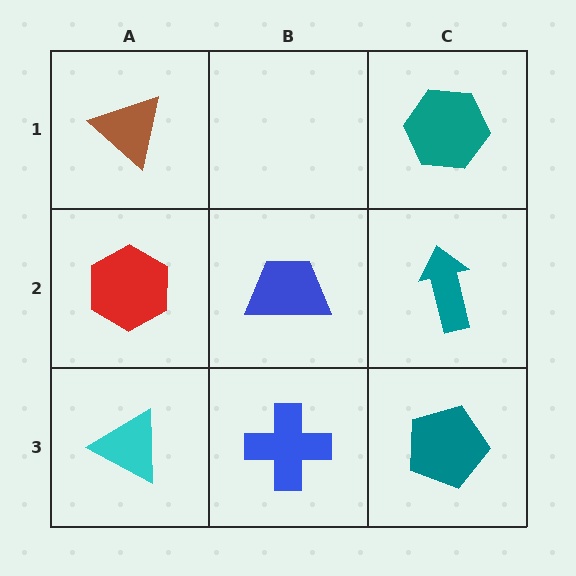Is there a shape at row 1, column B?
No, that cell is empty.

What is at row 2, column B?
A blue trapezoid.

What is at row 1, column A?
A brown triangle.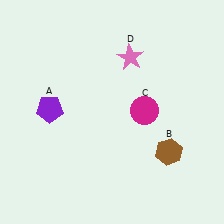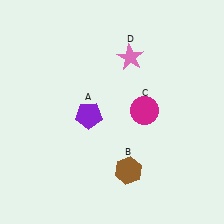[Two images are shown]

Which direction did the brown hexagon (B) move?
The brown hexagon (B) moved left.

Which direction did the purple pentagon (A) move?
The purple pentagon (A) moved right.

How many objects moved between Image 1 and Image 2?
2 objects moved between the two images.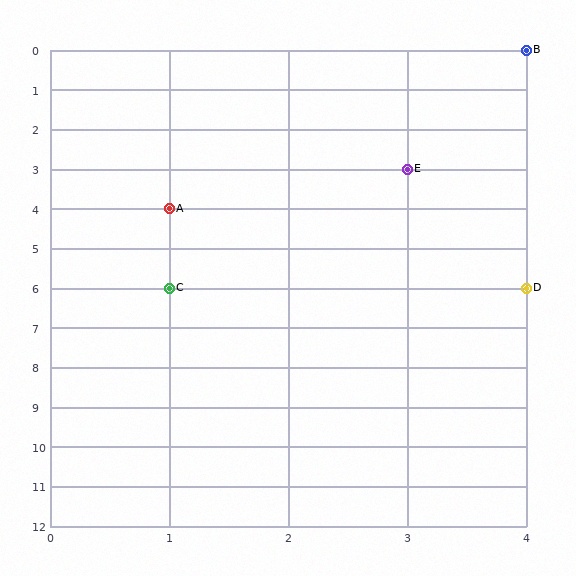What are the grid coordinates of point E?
Point E is at grid coordinates (3, 3).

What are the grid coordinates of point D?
Point D is at grid coordinates (4, 6).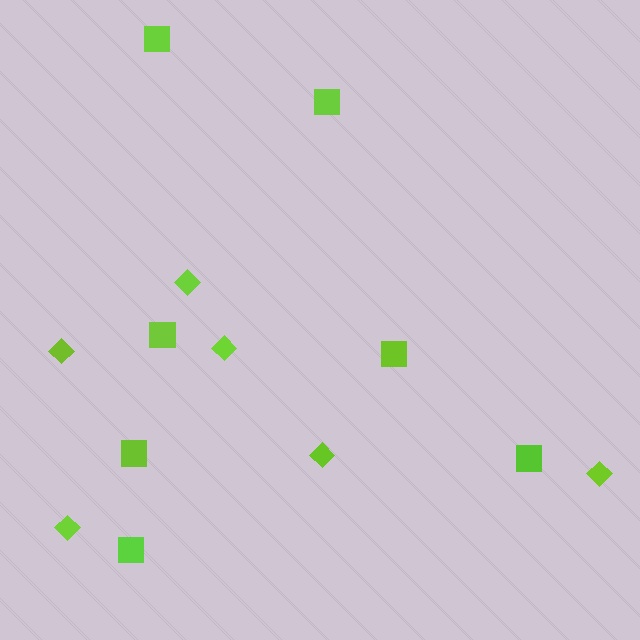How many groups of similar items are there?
There are 2 groups: one group of diamonds (6) and one group of squares (7).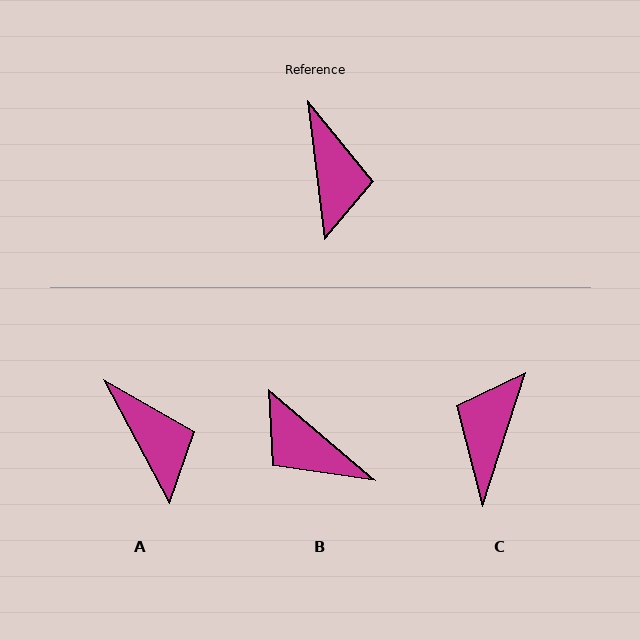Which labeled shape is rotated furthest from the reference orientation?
C, about 156 degrees away.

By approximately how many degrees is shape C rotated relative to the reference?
Approximately 156 degrees counter-clockwise.